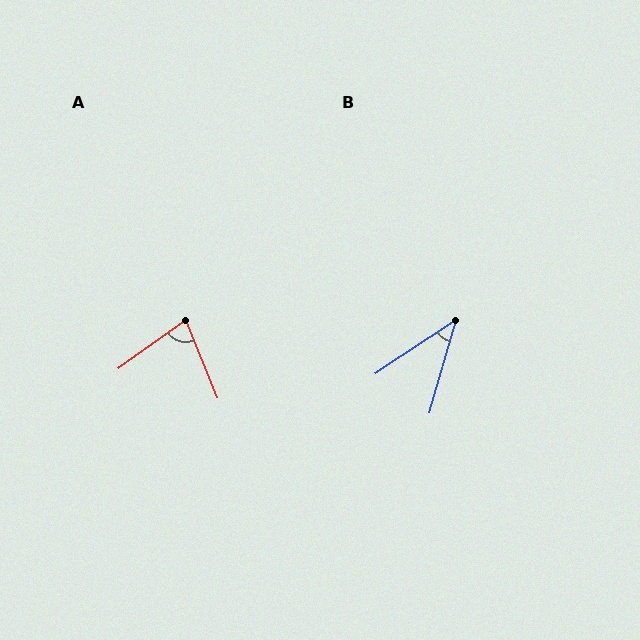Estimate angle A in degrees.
Approximately 76 degrees.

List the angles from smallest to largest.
B (41°), A (76°).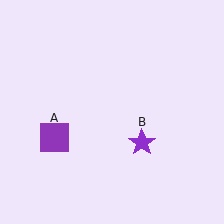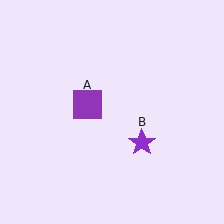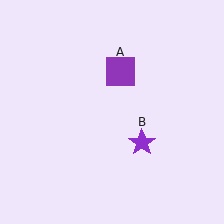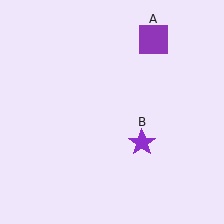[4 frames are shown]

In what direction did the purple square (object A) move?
The purple square (object A) moved up and to the right.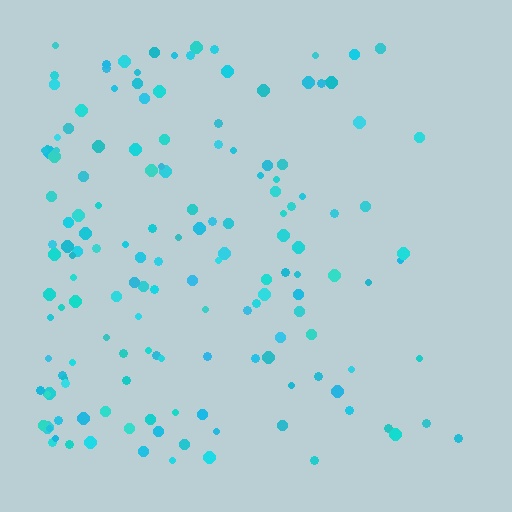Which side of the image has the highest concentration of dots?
The left.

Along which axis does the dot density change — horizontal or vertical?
Horizontal.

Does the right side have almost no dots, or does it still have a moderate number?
Still a moderate number, just noticeably fewer than the left.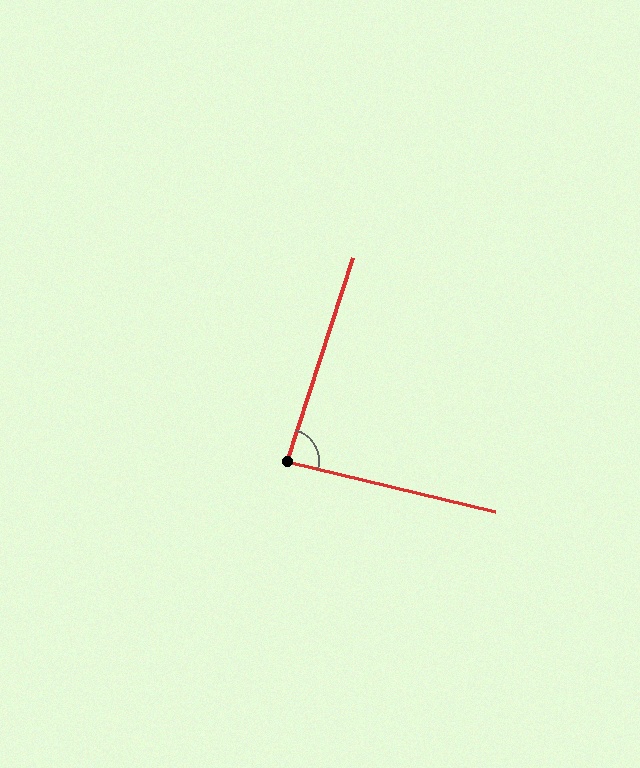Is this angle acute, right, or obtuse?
It is approximately a right angle.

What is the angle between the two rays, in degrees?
Approximately 86 degrees.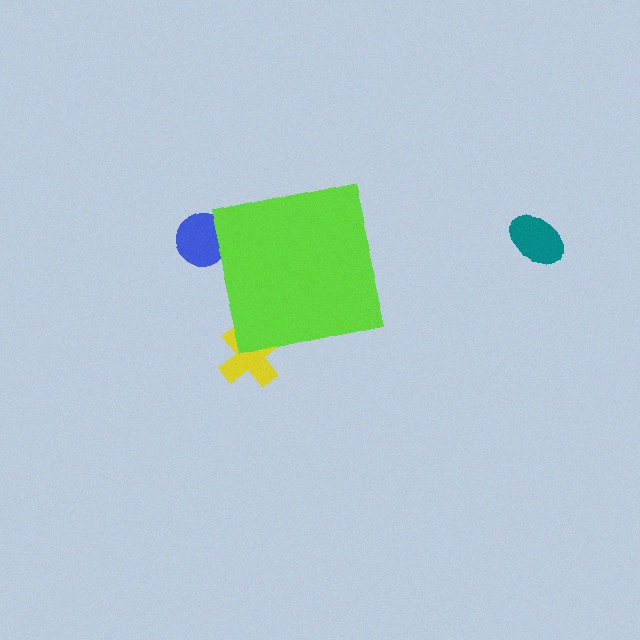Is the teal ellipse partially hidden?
No, the teal ellipse is fully visible.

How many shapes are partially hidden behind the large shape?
2 shapes are partially hidden.